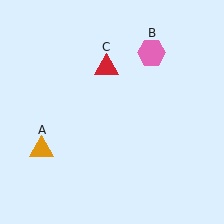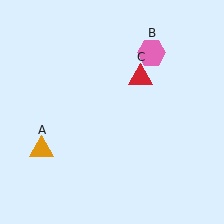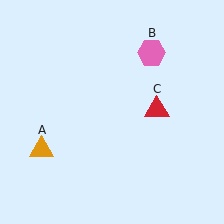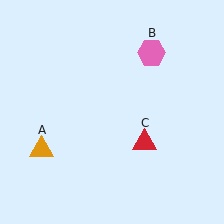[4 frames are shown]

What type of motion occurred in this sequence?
The red triangle (object C) rotated clockwise around the center of the scene.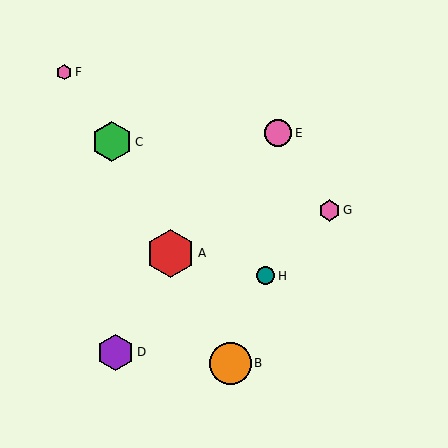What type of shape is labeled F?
Shape F is a pink hexagon.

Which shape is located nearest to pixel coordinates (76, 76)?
The pink hexagon (labeled F) at (64, 72) is nearest to that location.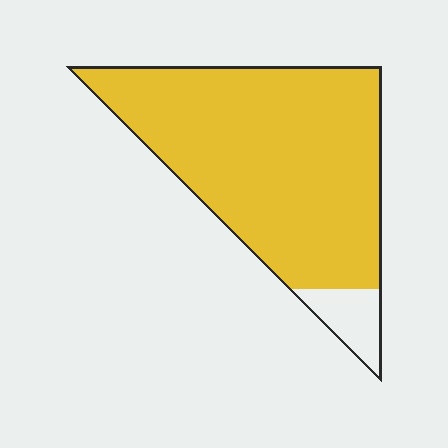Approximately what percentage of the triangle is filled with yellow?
Approximately 90%.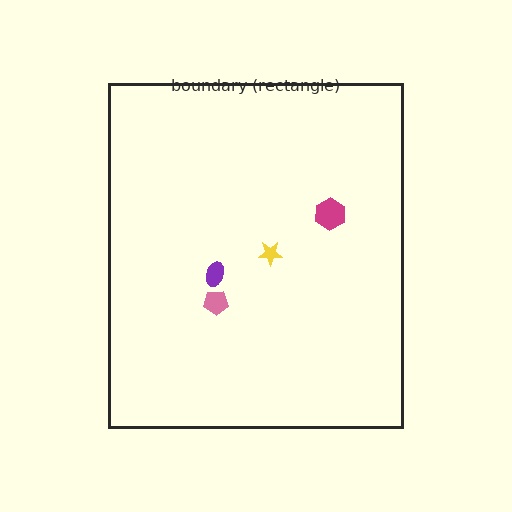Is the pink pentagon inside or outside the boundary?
Inside.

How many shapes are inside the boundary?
4 inside, 0 outside.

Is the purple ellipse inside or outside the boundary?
Inside.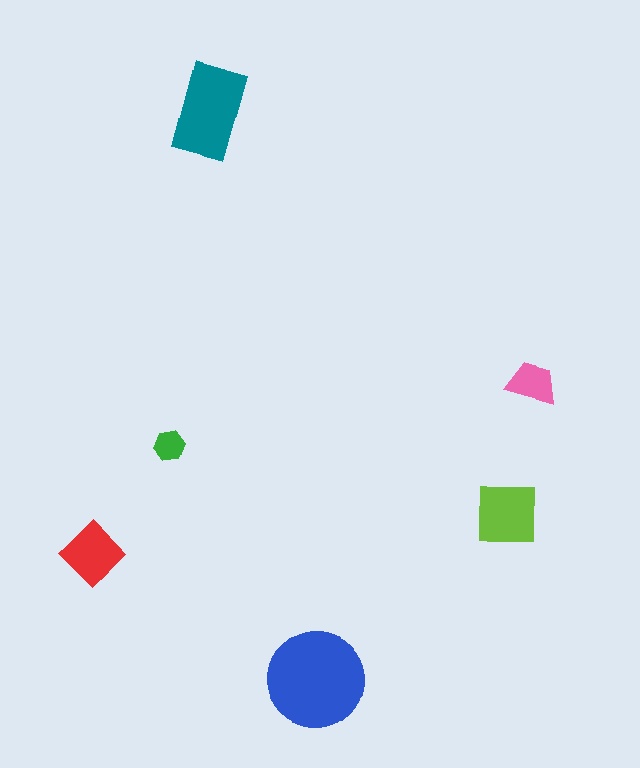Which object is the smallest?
The green hexagon.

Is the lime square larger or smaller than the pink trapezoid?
Larger.